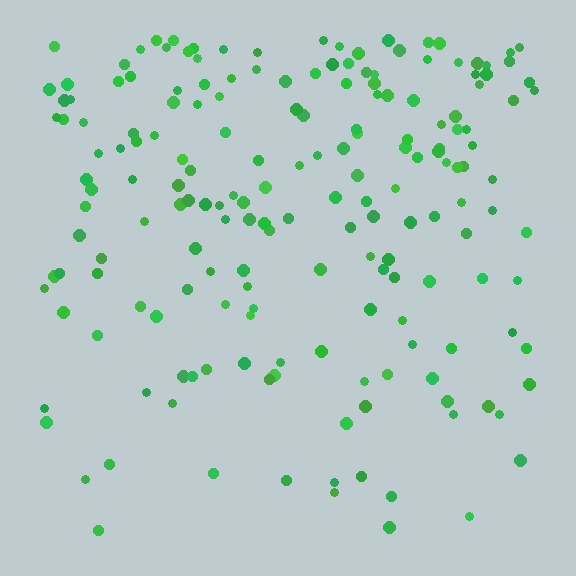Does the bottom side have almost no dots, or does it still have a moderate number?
Still a moderate number, just noticeably fewer than the top.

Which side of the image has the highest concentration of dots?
The top.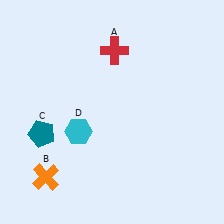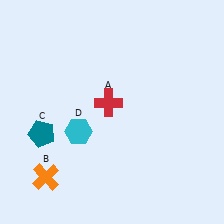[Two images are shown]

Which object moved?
The red cross (A) moved down.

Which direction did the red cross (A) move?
The red cross (A) moved down.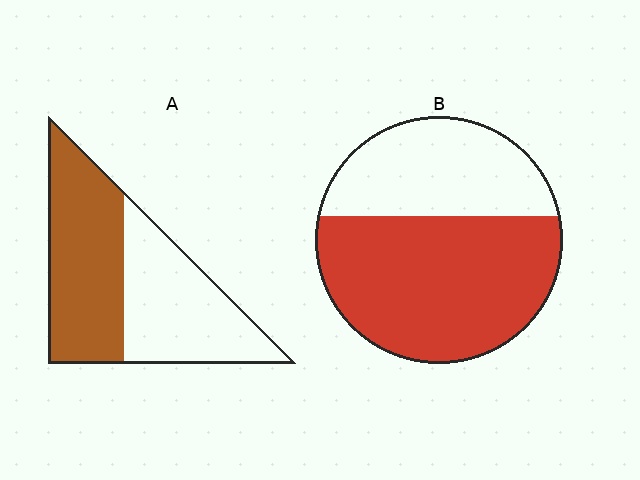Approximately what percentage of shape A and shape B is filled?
A is approximately 50% and B is approximately 60%.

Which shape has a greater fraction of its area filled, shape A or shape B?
Shape B.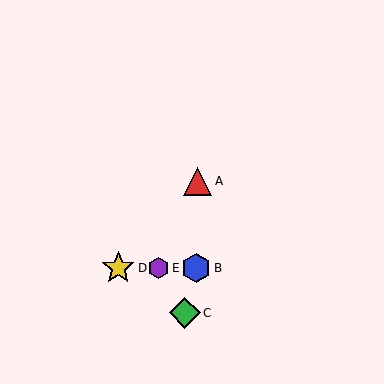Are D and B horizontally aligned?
Yes, both are at y≈268.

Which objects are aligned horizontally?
Objects B, D, E are aligned horizontally.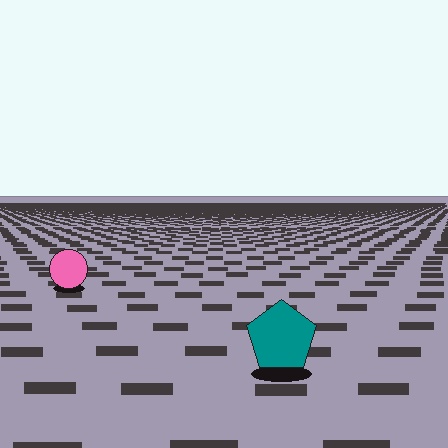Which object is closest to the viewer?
The teal pentagon is closest. The texture marks near it are larger and more spread out.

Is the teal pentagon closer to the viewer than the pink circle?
Yes. The teal pentagon is closer — you can tell from the texture gradient: the ground texture is coarser near it.